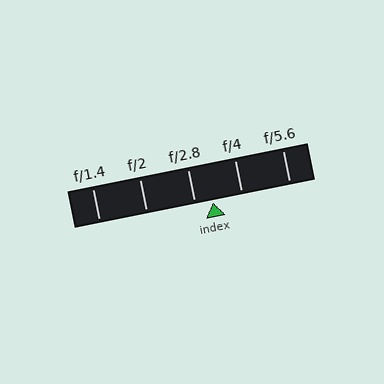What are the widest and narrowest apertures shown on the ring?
The widest aperture shown is f/1.4 and the narrowest is f/5.6.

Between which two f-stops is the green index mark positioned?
The index mark is between f/2.8 and f/4.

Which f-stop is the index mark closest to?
The index mark is closest to f/2.8.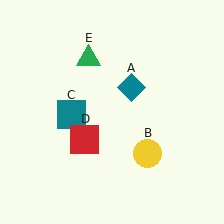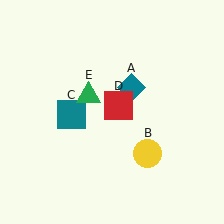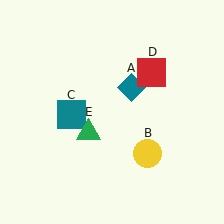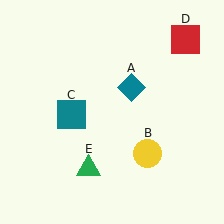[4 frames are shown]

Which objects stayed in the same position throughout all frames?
Teal diamond (object A) and yellow circle (object B) and teal square (object C) remained stationary.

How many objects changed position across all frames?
2 objects changed position: red square (object D), green triangle (object E).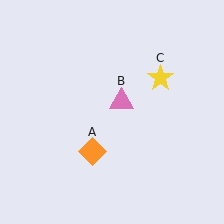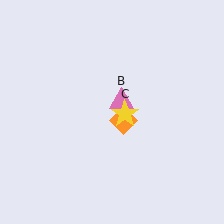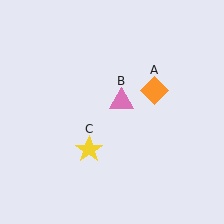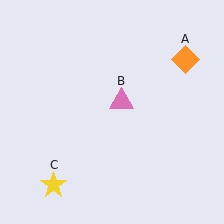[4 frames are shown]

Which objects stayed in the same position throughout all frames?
Pink triangle (object B) remained stationary.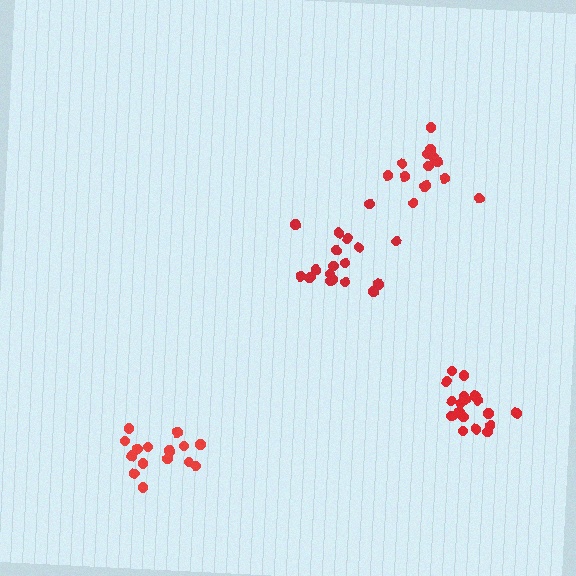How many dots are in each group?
Group 1: 15 dots, Group 2: 18 dots, Group 3: 19 dots, Group 4: 14 dots (66 total).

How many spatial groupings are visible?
There are 4 spatial groupings.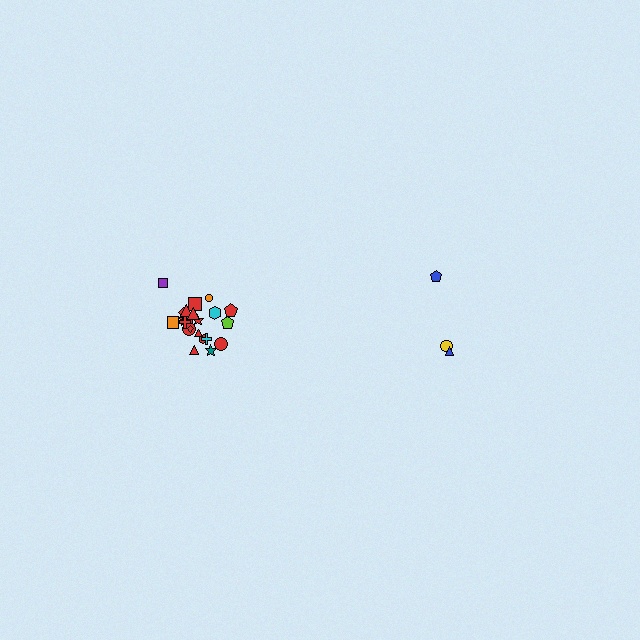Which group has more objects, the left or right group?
The left group.